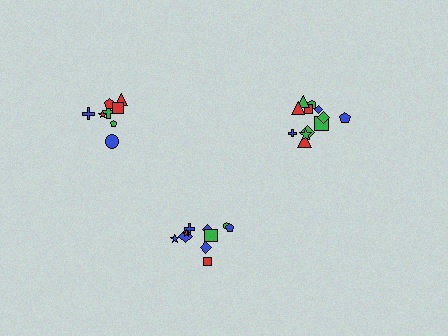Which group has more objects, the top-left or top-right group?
The top-right group.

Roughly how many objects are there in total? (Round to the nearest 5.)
Roughly 30 objects in total.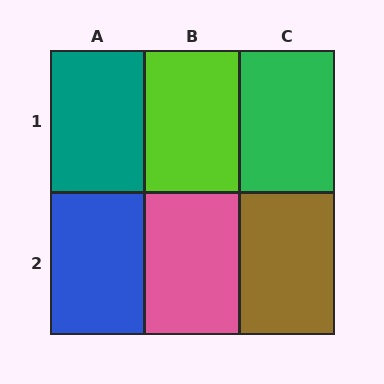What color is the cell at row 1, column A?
Teal.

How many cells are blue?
1 cell is blue.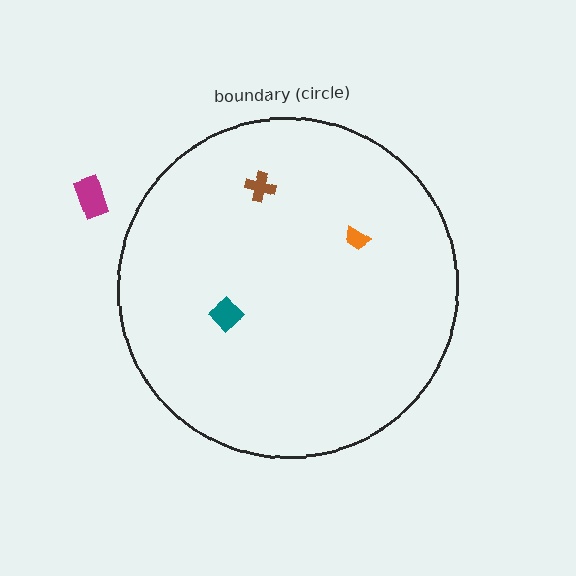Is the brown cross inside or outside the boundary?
Inside.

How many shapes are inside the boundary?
3 inside, 1 outside.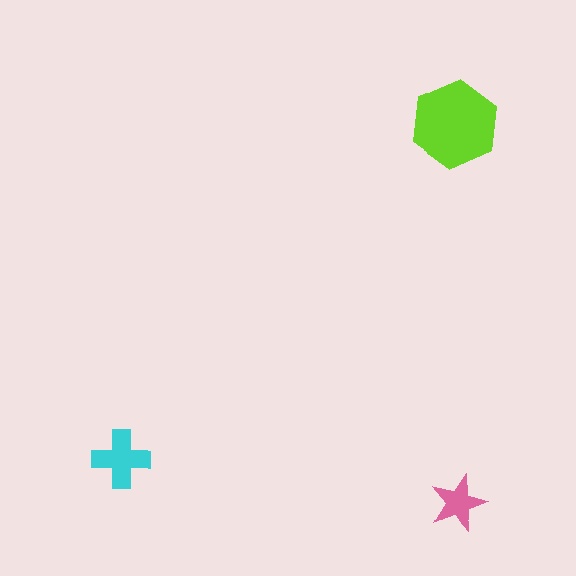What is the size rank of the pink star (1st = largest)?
3rd.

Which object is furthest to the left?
The cyan cross is leftmost.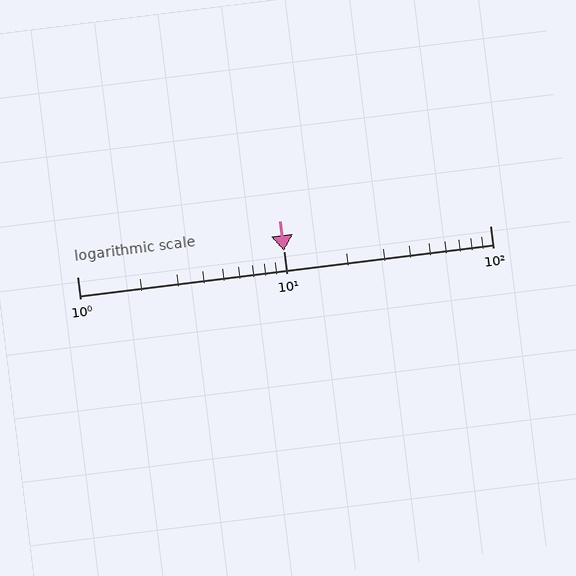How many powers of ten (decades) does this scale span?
The scale spans 2 decades, from 1 to 100.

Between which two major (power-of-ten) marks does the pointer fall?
The pointer is between 10 and 100.